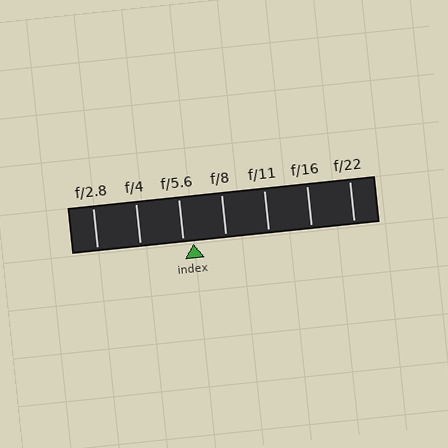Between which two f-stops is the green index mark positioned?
The index mark is between f/5.6 and f/8.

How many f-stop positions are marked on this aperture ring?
There are 7 f-stop positions marked.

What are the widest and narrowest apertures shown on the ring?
The widest aperture shown is f/2.8 and the narrowest is f/22.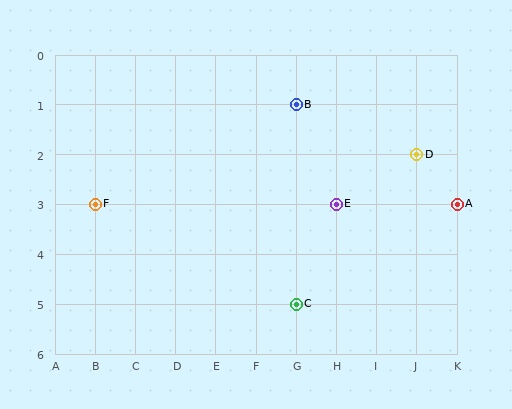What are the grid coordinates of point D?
Point D is at grid coordinates (J, 2).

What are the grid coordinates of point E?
Point E is at grid coordinates (H, 3).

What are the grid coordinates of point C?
Point C is at grid coordinates (G, 5).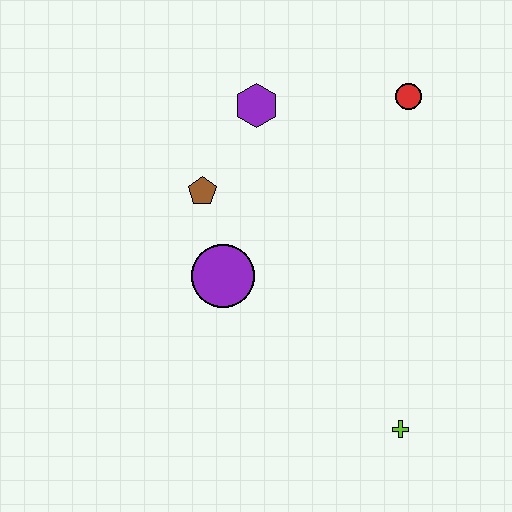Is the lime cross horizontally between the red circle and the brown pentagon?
Yes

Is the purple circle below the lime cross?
No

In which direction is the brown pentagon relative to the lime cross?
The brown pentagon is above the lime cross.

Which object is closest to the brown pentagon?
The purple circle is closest to the brown pentagon.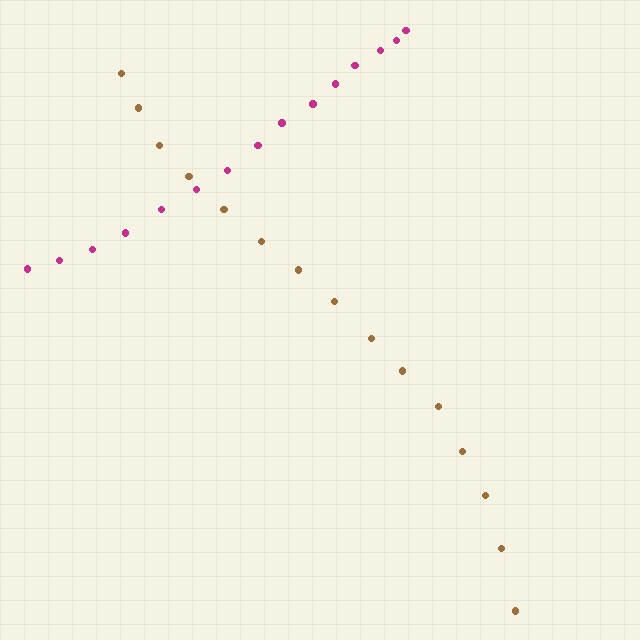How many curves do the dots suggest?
There are 2 distinct paths.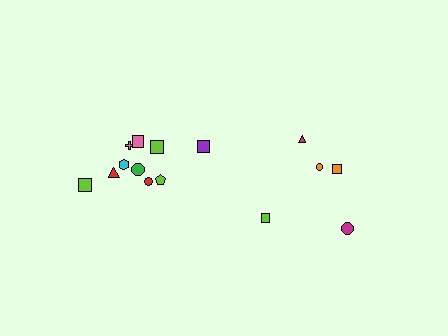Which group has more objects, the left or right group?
The left group.